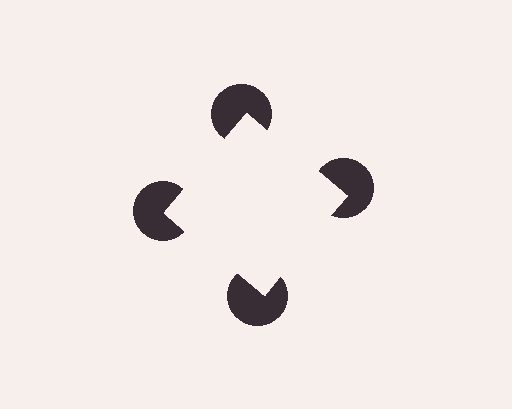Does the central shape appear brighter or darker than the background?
It typically appears slightly brighter than the background, even though no actual brightness change is drawn.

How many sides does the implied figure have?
4 sides.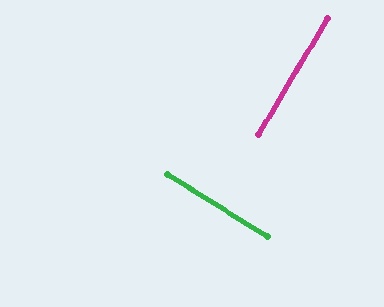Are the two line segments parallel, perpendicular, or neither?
Perpendicular — they meet at approximately 89°.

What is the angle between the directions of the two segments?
Approximately 89 degrees.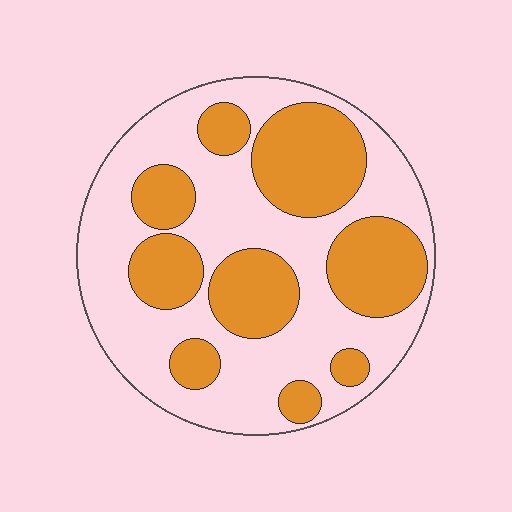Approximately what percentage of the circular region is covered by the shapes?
Approximately 40%.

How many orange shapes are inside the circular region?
9.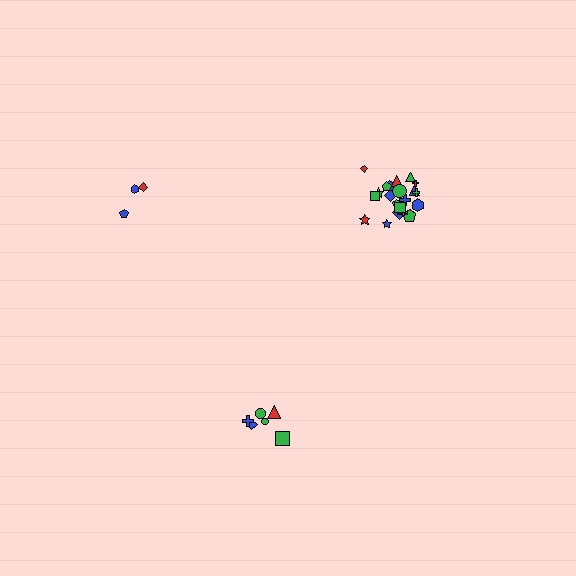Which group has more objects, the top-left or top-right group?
The top-right group.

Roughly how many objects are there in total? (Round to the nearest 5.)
Roughly 35 objects in total.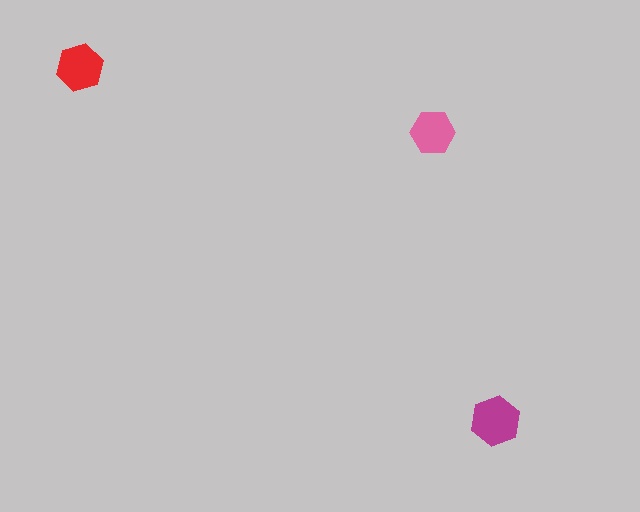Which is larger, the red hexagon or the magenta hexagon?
The magenta one.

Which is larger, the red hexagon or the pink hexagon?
The red one.